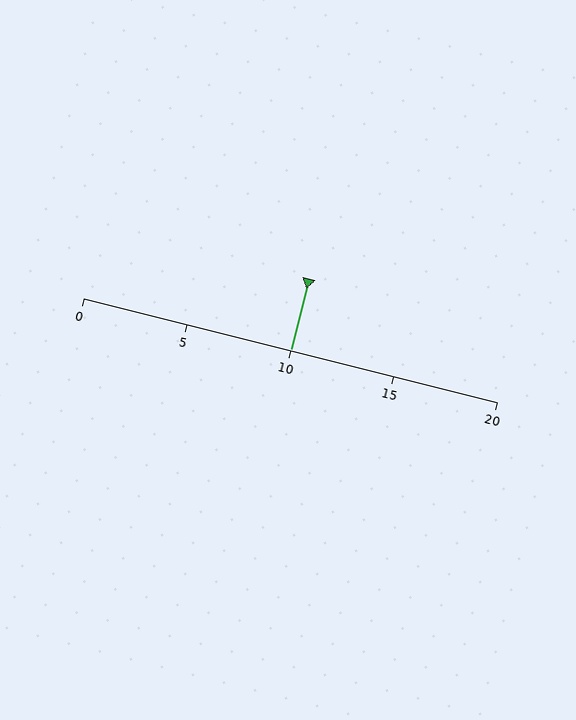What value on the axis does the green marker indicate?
The marker indicates approximately 10.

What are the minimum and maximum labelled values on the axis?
The axis runs from 0 to 20.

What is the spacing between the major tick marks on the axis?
The major ticks are spaced 5 apart.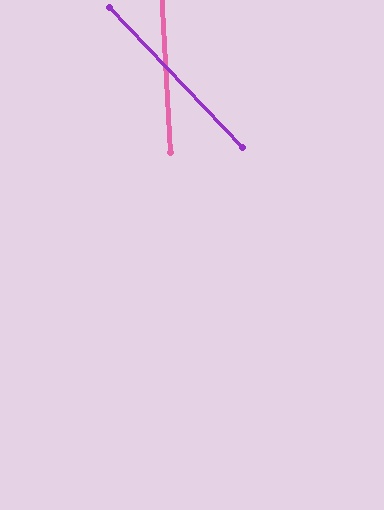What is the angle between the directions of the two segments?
Approximately 40 degrees.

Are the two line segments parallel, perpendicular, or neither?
Neither parallel nor perpendicular — they differ by about 40°.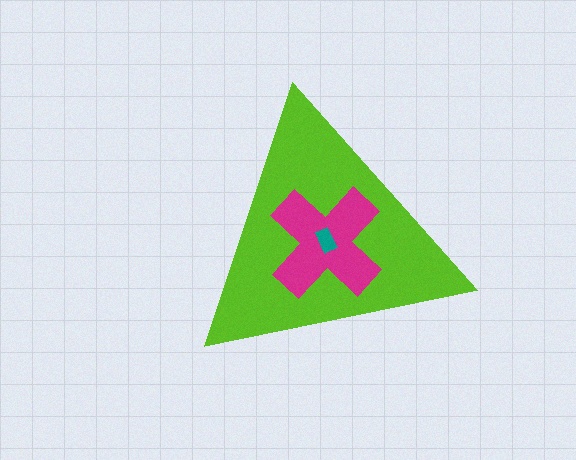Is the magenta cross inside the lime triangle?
Yes.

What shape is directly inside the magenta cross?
The teal rectangle.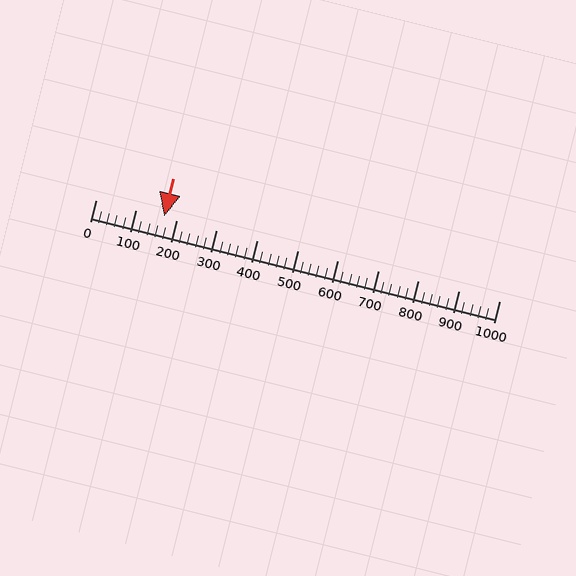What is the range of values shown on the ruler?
The ruler shows values from 0 to 1000.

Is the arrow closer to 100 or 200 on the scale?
The arrow is closer to 200.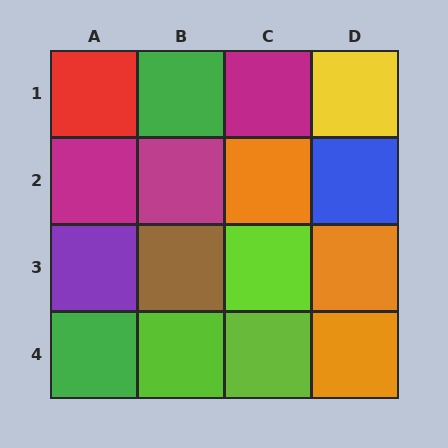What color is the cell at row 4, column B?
Lime.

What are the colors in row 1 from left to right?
Red, green, magenta, yellow.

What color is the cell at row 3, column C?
Lime.